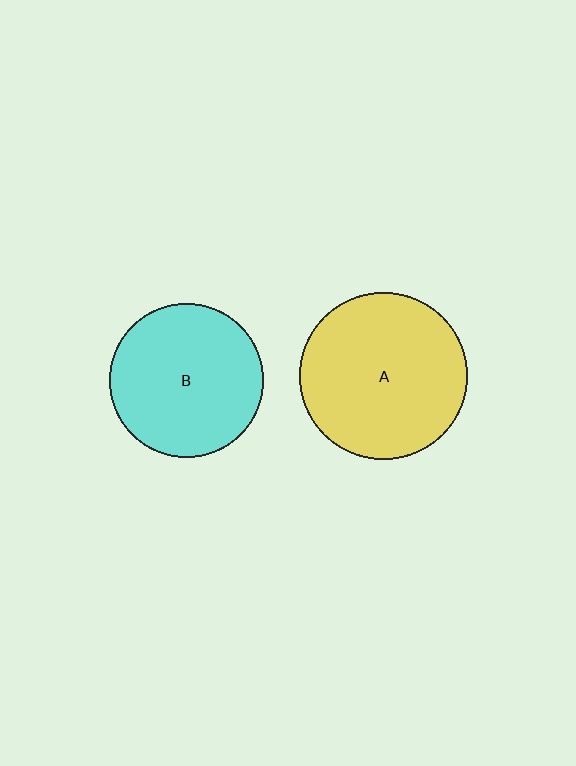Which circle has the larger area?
Circle A (yellow).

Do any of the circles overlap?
No, none of the circles overlap.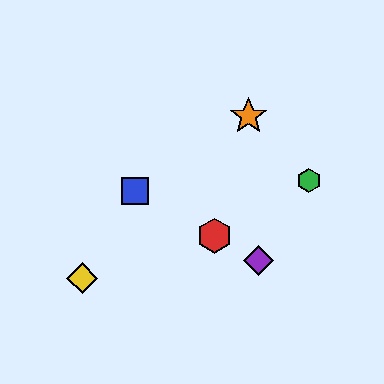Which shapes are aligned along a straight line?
The red hexagon, the blue square, the purple diamond are aligned along a straight line.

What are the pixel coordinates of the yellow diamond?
The yellow diamond is at (82, 278).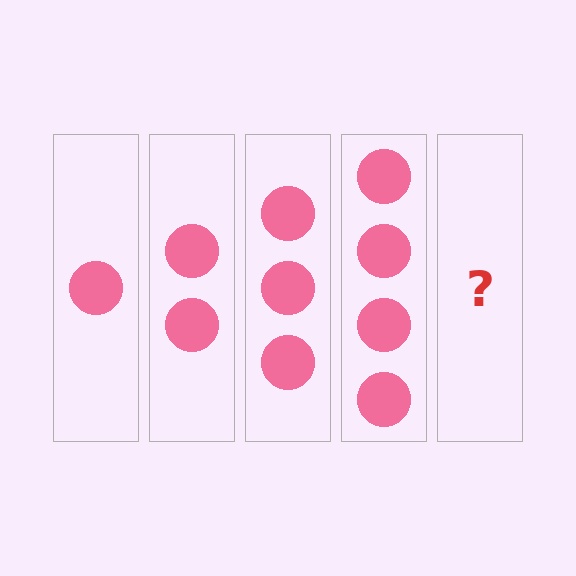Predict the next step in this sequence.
The next step is 5 circles.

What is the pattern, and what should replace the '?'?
The pattern is that each step adds one more circle. The '?' should be 5 circles.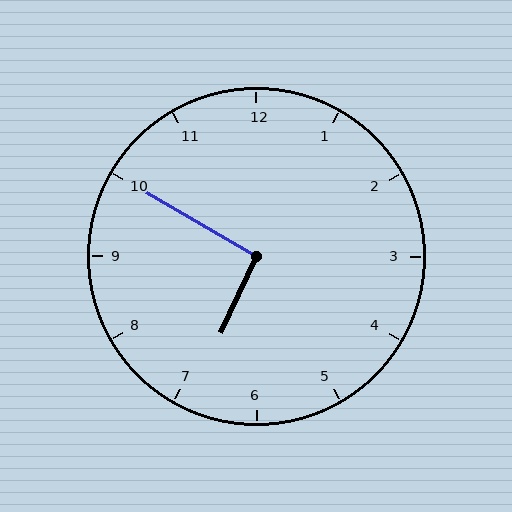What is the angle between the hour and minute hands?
Approximately 95 degrees.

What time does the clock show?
6:50.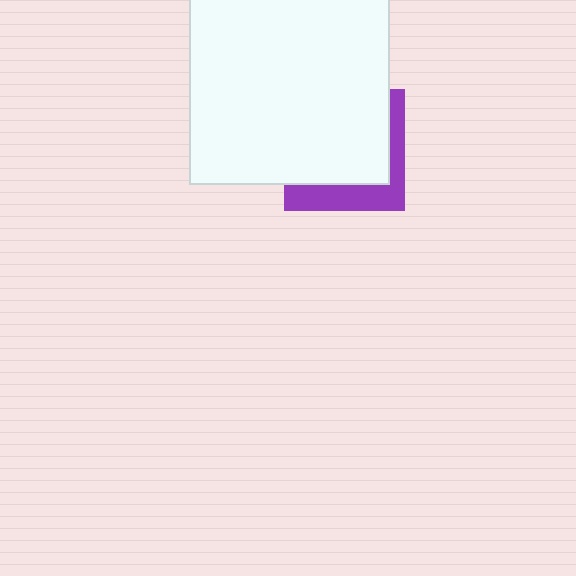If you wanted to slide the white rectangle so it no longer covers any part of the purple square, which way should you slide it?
Slide it toward the upper-left — that is the most direct way to separate the two shapes.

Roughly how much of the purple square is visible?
A small part of it is visible (roughly 32%).